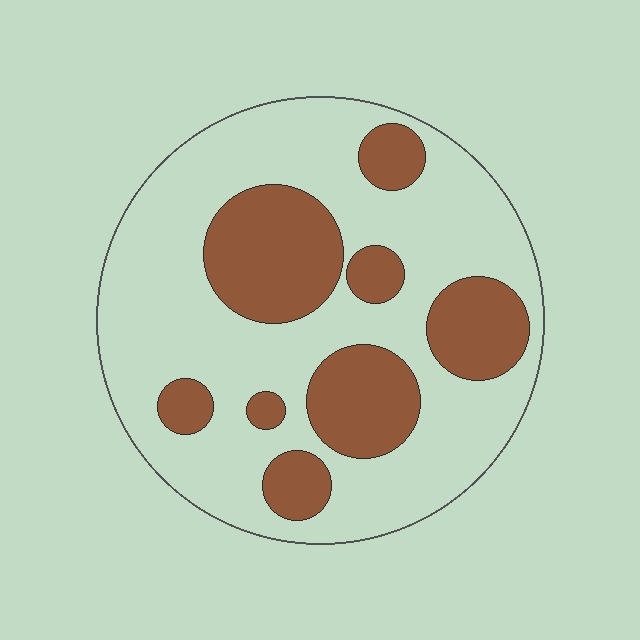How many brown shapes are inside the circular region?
8.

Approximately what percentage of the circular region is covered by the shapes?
Approximately 30%.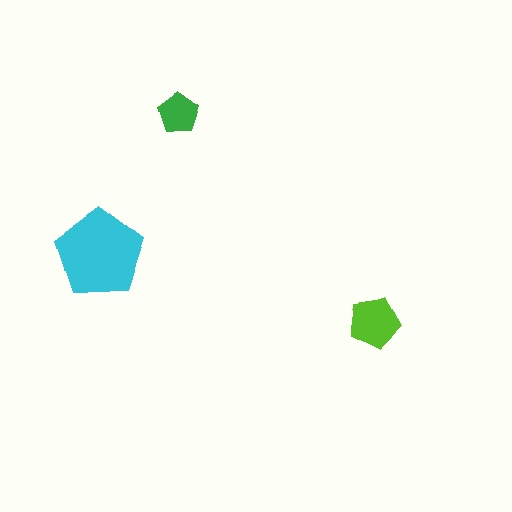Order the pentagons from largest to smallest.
the cyan one, the lime one, the green one.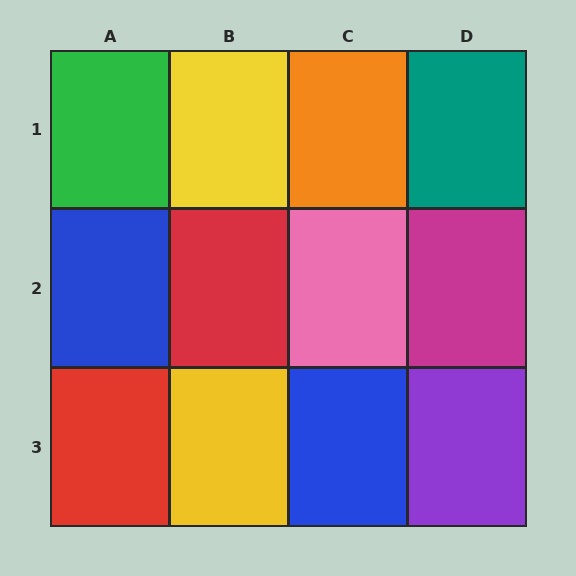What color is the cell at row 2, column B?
Red.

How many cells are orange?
1 cell is orange.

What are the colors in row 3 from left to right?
Red, yellow, blue, purple.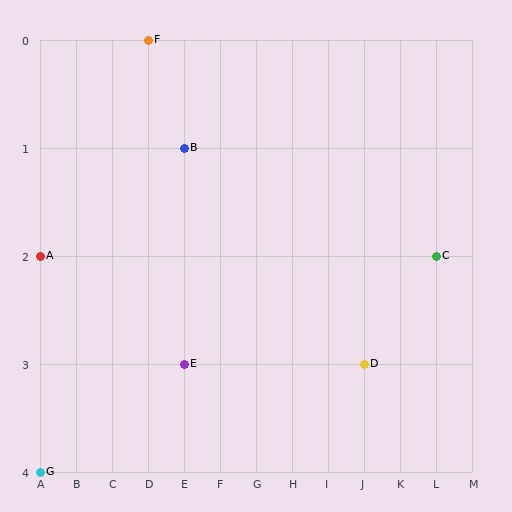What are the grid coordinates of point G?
Point G is at grid coordinates (A, 4).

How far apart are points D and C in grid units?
Points D and C are 2 columns and 1 row apart (about 2.2 grid units diagonally).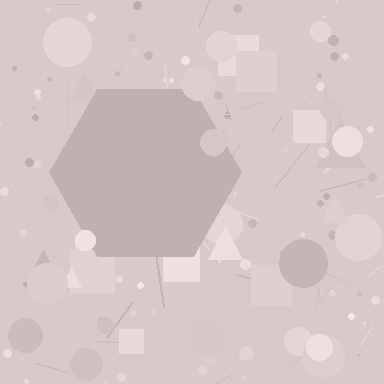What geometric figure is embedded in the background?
A hexagon is embedded in the background.